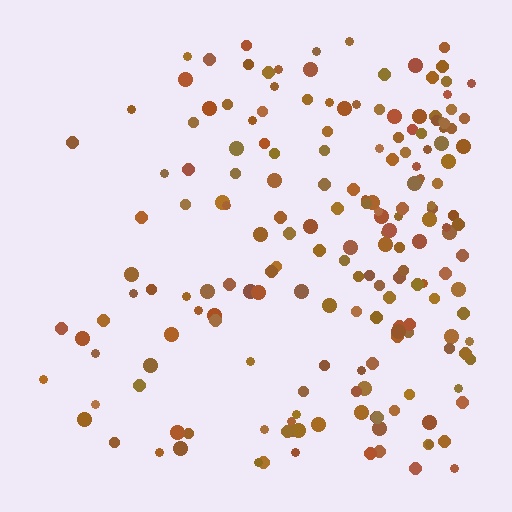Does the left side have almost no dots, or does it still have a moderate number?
Still a moderate number, just noticeably fewer than the right.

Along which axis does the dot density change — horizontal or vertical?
Horizontal.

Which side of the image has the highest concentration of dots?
The right.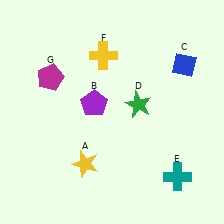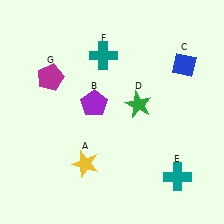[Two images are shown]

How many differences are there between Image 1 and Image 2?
There is 1 difference between the two images.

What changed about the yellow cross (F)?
In Image 1, F is yellow. In Image 2, it changed to teal.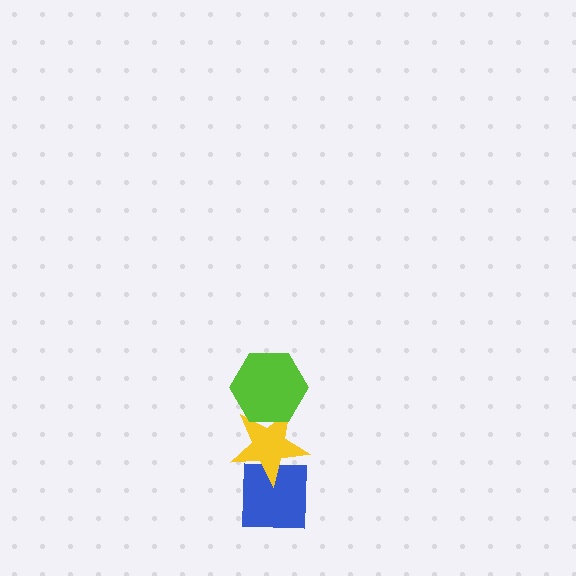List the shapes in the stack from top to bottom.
From top to bottom: the lime hexagon, the yellow star, the blue square.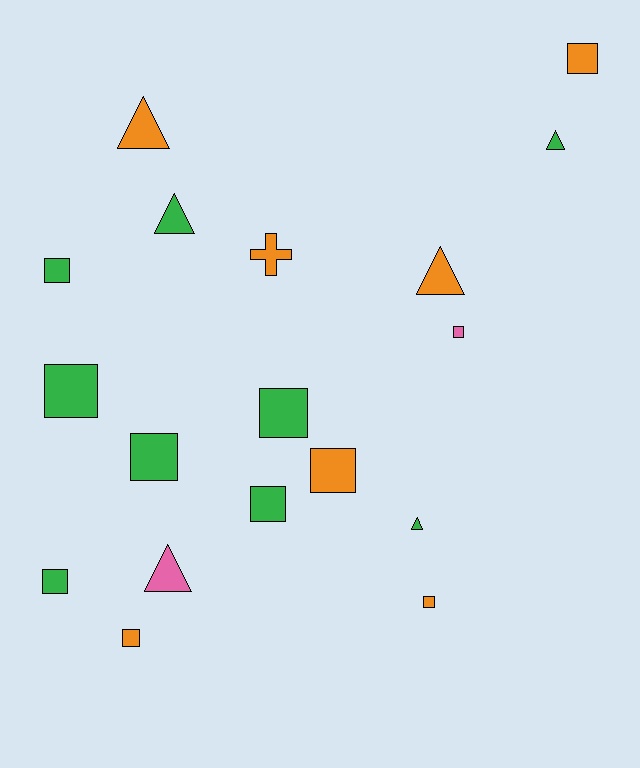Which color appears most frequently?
Green, with 9 objects.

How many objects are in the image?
There are 18 objects.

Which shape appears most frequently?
Square, with 11 objects.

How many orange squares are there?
There are 4 orange squares.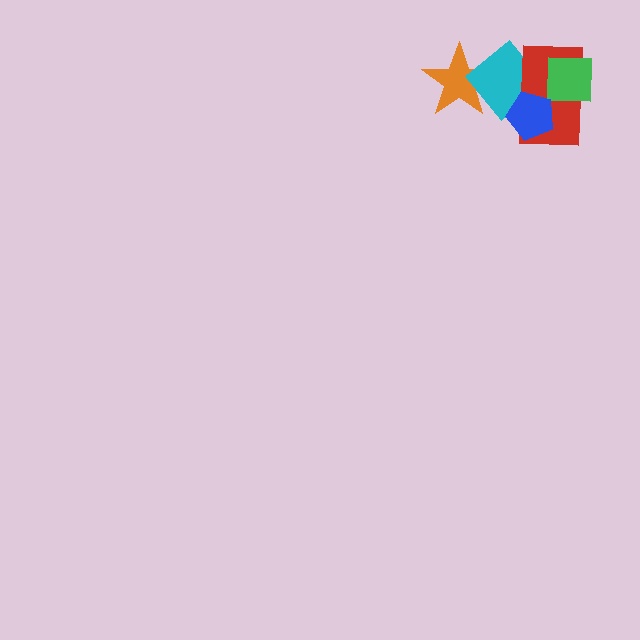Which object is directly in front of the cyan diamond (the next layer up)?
The red rectangle is directly in front of the cyan diamond.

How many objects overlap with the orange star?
1 object overlaps with the orange star.